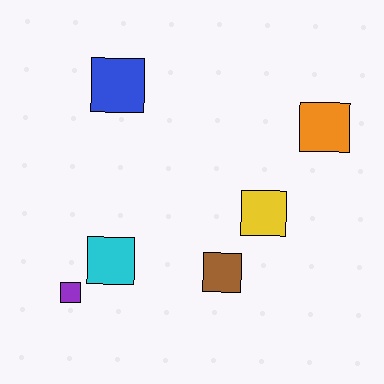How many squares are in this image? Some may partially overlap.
There are 6 squares.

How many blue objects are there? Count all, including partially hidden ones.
There is 1 blue object.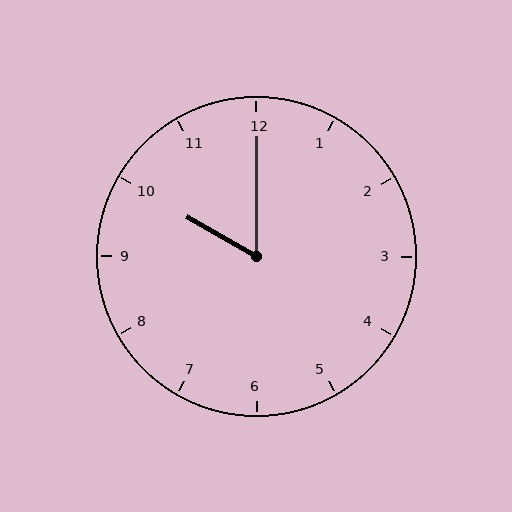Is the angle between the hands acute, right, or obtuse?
It is acute.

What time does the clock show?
10:00.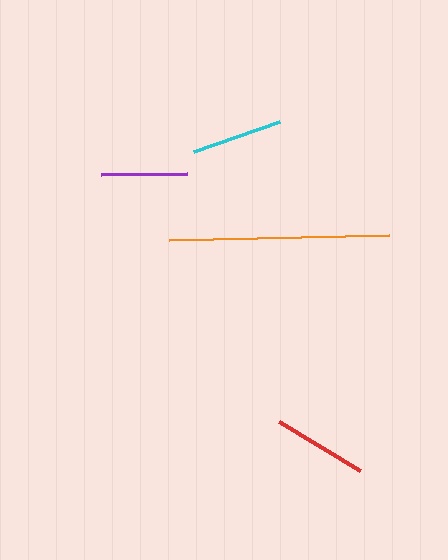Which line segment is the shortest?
The purple line is the shortest at approximately 86 pixels.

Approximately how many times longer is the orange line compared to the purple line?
The orange line is approximately 2.6 times the length of the purple line.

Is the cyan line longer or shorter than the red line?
The red line is longer than the cyan line.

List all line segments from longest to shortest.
From longest to shortest: orange, red, cyan, purple.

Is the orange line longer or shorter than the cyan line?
The orange line is longer than the cyan line.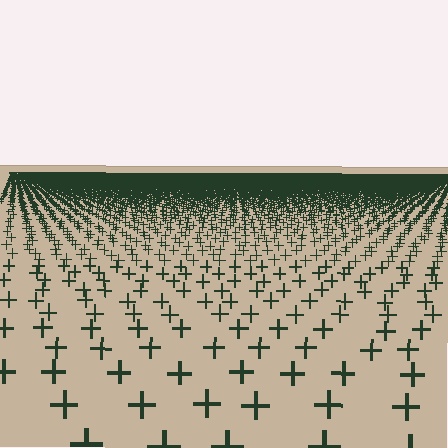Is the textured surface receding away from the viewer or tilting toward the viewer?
The surface is receding away from the viewer. Texture elements get smaller and denser toward the top.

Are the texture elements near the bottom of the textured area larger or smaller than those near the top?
Larger. Near the bottom, elements are closer to the viewer and appear at a bigger on-screen size.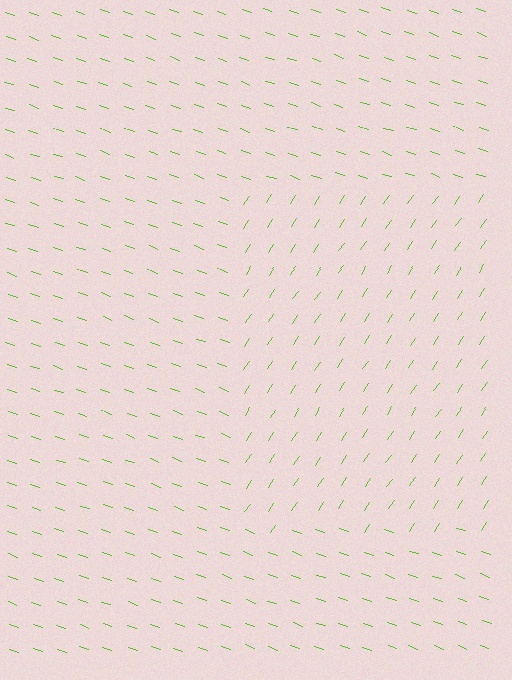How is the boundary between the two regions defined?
The boundary is defined purely by a change in line orientation (approximately 75 degrees difference). All lines are the same color and thickness.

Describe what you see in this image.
The image is filled with small lime line segments. A rectangle region in the image has lines oriented differently from the surrounding lines, creating a visible texture boundary.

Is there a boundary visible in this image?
Yes, there is a texture boundary formed by a change in line orientation.